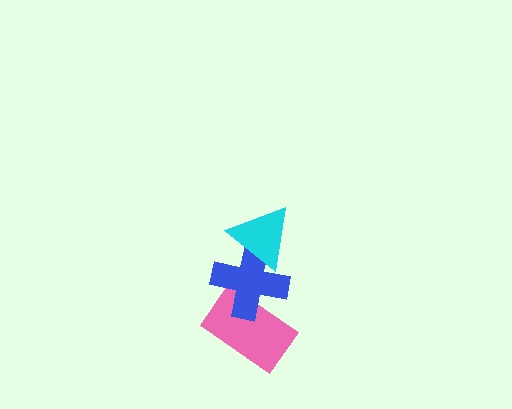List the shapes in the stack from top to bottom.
From top to bottom: the cyan triangle, the blue cross, the pink rectangle.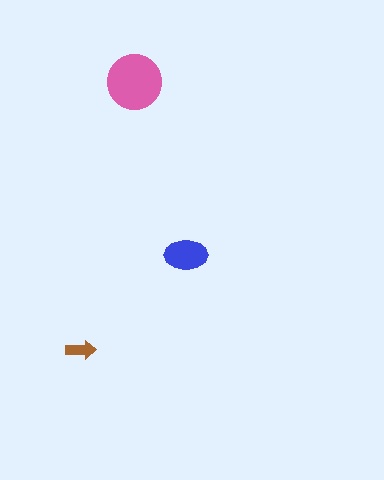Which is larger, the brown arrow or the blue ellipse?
The blue ellipse.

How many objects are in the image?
There are 3 objects in the image.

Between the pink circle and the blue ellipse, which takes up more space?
The pink circle.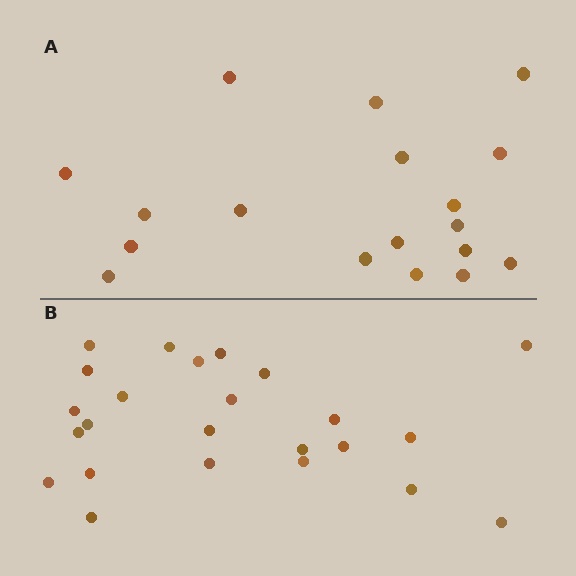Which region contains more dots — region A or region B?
Region B (the bottom region) has more dots.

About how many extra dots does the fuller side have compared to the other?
Region B has about 6 more dots than region A.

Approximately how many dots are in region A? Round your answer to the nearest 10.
About 20 dots. (The exact count is 18, which rounds to 20.)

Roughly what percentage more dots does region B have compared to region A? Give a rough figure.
About 35% more.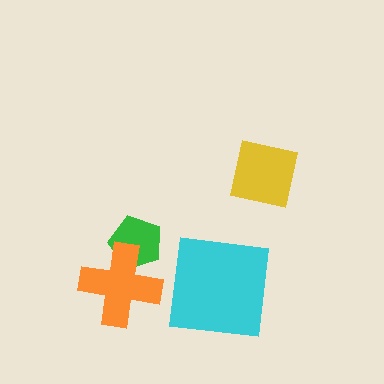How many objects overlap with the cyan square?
0 objects overlap with the cyan square.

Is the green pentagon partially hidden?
Yes, it is partially covered by another shape.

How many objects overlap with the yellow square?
0 objects overlap with the yellow square.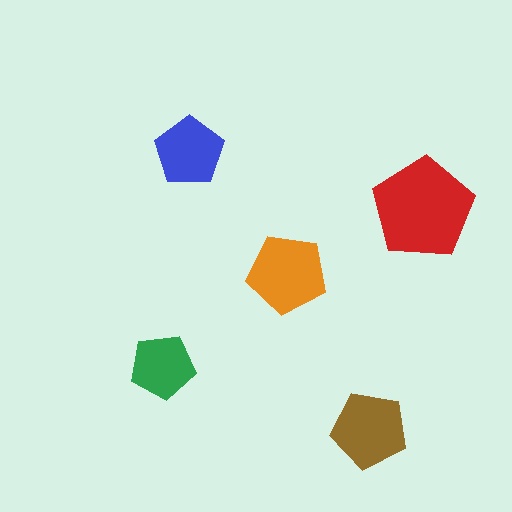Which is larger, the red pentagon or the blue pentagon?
The red one.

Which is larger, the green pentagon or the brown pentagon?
The brown one.